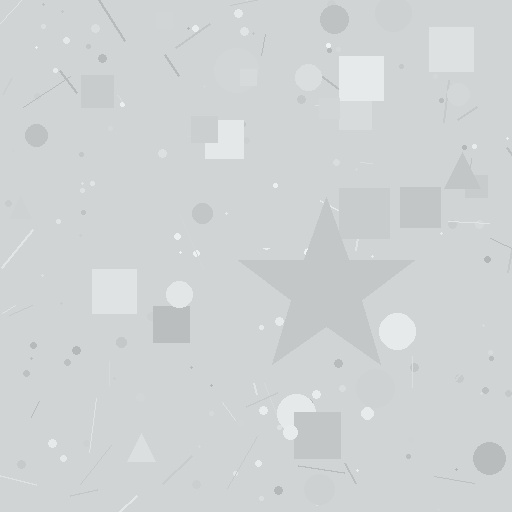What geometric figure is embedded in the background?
A star is embedded in the background.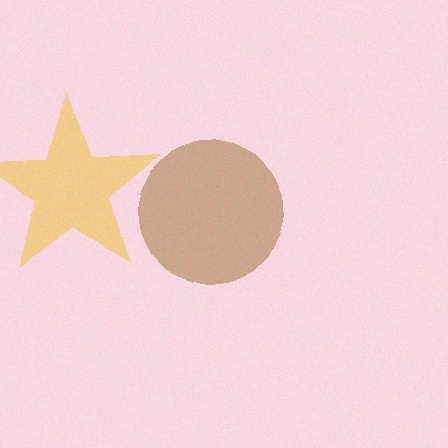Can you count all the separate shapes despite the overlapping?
Yes, there are 2 separate shapes.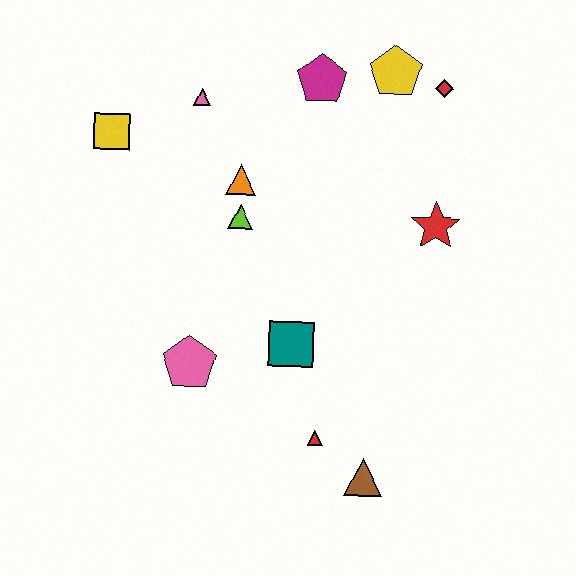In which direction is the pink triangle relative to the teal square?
The pink triangle is above the teal square.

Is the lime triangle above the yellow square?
No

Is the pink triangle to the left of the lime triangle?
Yes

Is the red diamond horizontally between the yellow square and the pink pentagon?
No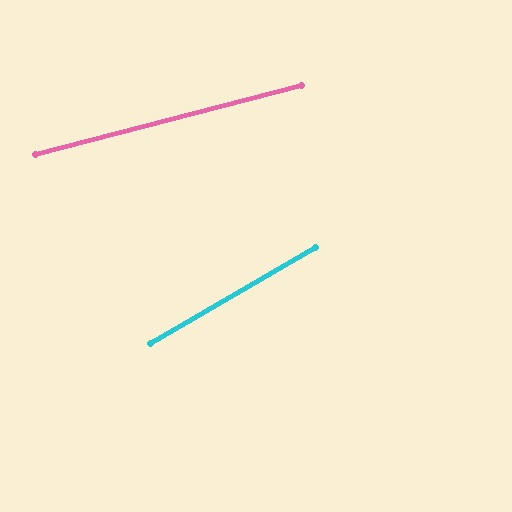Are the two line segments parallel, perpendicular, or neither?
Neither parallel nor perpendicular — they differ by about 16°.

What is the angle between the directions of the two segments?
Approximately 16 degrees.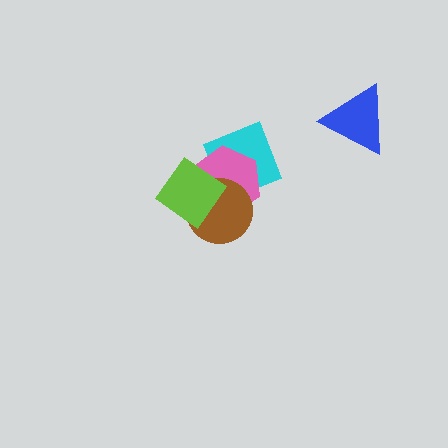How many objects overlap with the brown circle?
3 objects overlap with the brown circle.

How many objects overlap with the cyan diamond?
3 objects overlap with the cyan diamond.